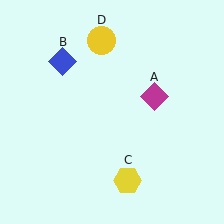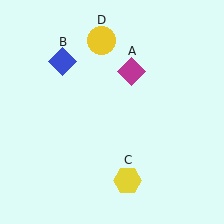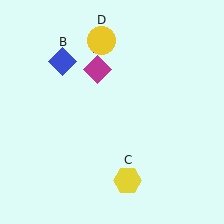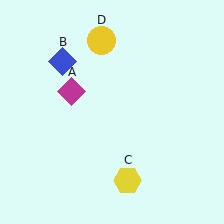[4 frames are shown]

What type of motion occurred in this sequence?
The magenta diamond (object A) rotated counterclockwise around the center of the scene.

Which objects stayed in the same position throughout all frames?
Blue diamond (object B) and yellow hexagon (object C) and yellow circle (object D) remained stationary.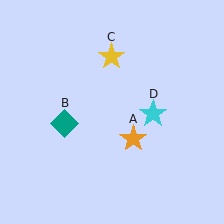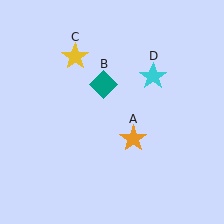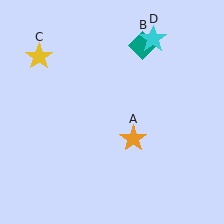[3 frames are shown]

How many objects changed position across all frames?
3 objects changed position: teal diamond (object B), yellow star (object C), cyan star (object D).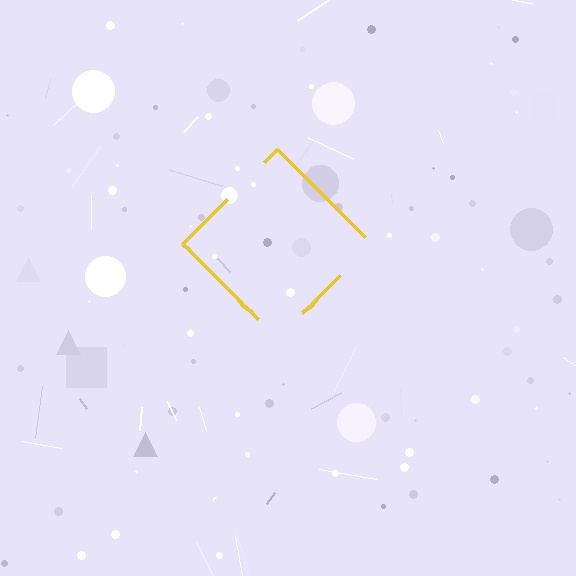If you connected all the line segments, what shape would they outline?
They would outline a diamond.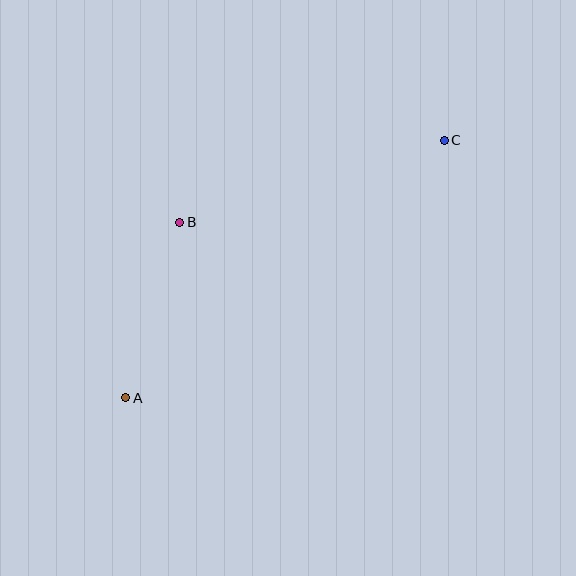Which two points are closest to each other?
Points A and B are closest to each other.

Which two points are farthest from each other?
Points A and C are farthest from each other.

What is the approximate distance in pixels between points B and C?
The distance between B and C is approximately 277 pixels.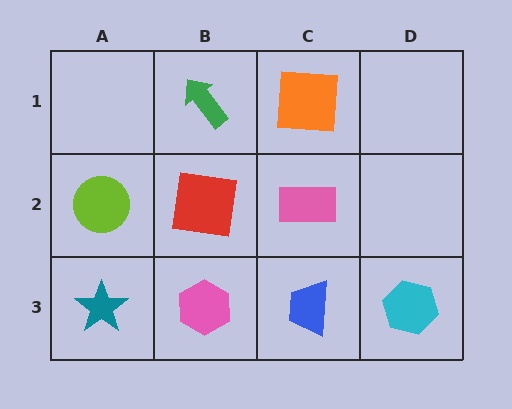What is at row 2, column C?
A pink rectangle.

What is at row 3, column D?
A cyan hexagon.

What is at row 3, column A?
A teal star.